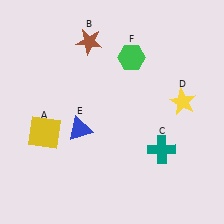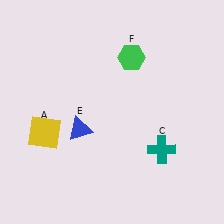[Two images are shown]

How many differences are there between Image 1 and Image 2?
There are 2 differences between the two images.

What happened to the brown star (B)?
The brown star (B) was removed in Image 2. It was in the top-left area of Image 1.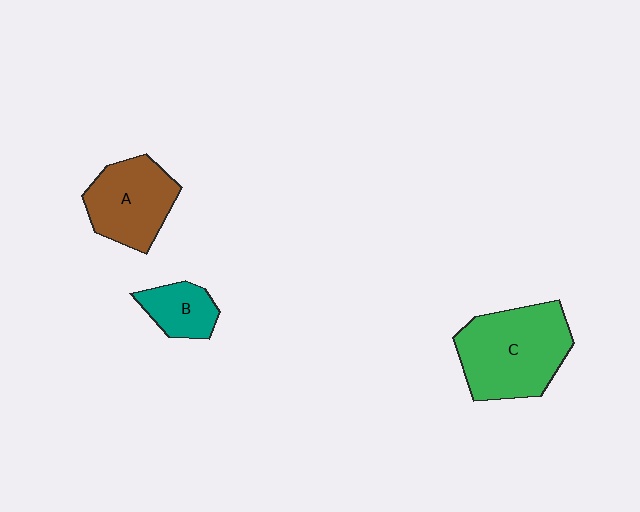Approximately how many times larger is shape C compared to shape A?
Approximately 1.4 times.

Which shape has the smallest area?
Shape B (teal).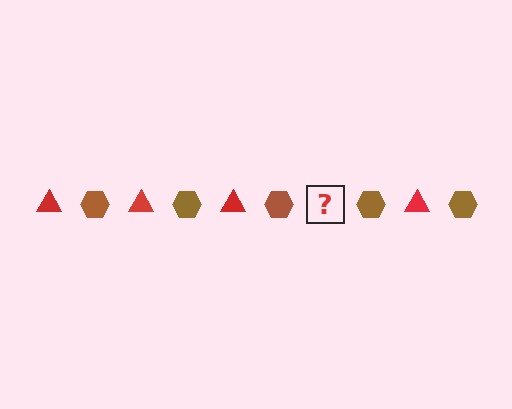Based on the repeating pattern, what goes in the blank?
The blank should be a red triangle.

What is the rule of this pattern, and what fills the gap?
The rule is that the pattern alternates between red triangle and brown hexagon. The gap should be filled with a red triangle.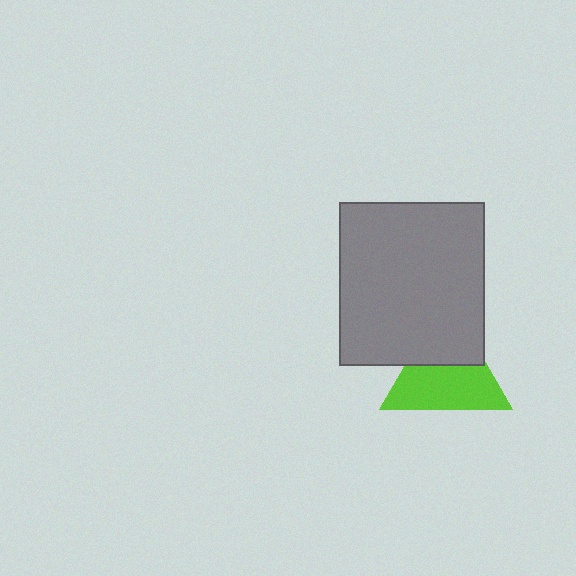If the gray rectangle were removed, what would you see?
You would see the complete lime triangle.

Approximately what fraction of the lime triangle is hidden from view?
Roughly 38% of the lime triangle is hidden behind the gray rectangle.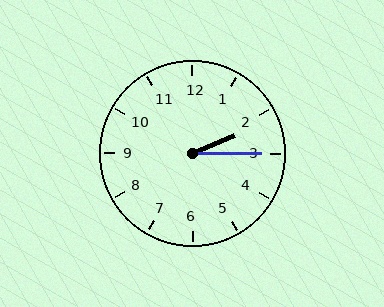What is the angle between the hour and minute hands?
Approximately 22 degrees.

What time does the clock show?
2:15.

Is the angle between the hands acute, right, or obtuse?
It is acute.